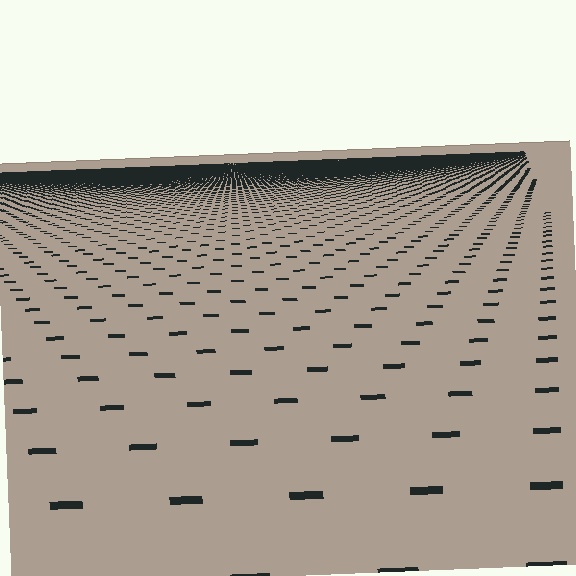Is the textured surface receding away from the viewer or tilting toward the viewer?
The surface is receding away from the viewer. Texture elements get smaller and denser toward the top.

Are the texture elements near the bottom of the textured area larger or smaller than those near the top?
Larger. Near the bottom, elements are closer to the viewer and appear at a bigger on-screen size.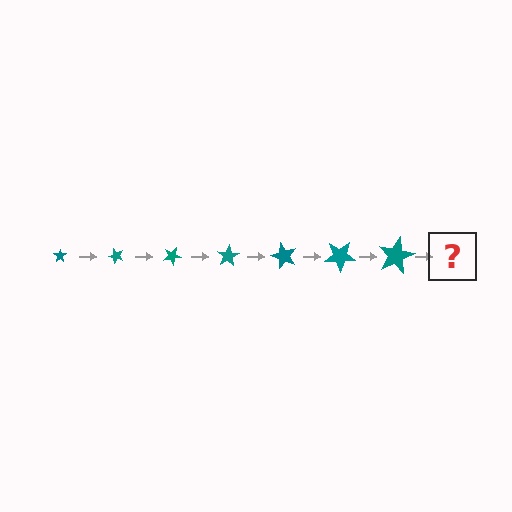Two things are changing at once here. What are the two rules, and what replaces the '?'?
The two rules are that the star grows larger each step and it rotates 50 degrees each step. The '?' should be a star, larger than the previous one and rotated 350 degrees from the start.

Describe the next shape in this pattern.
It should be a star, larger than the previous one and rotated 350 degrees from the start.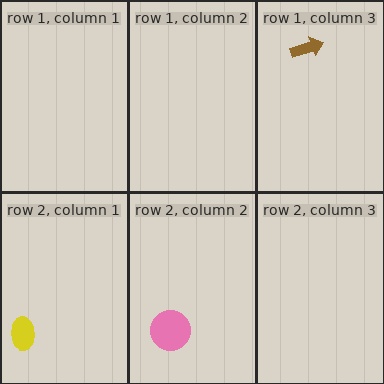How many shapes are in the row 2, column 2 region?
1.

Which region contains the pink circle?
The row 2, column 2 region.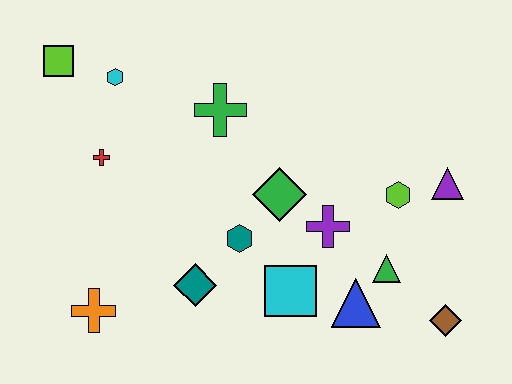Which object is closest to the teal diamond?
The teal hexagon is closest to the teal diamond.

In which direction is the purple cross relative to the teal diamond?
The purple cross is to the right of the teal diamond.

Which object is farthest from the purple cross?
The lime square is farthest from the purple cross.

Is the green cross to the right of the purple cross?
No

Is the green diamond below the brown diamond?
No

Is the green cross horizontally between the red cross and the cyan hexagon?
No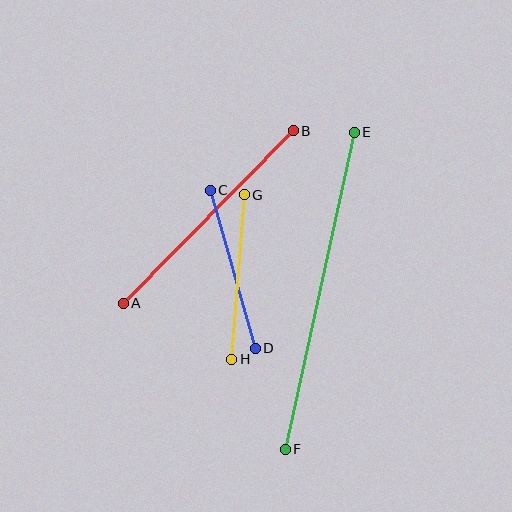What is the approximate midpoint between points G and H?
The midpoint is at approximately (238, 277) pixels.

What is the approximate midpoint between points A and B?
The midpoint is at approximately (208, 217) pixels.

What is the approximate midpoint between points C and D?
The midpoint is at approximately (233, 269) pixels.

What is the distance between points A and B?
The distance is approximately 242 pixels.